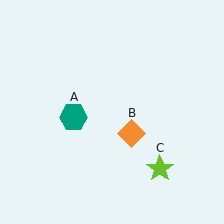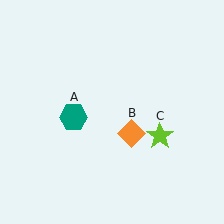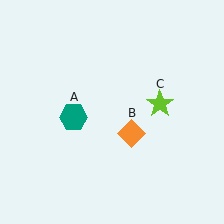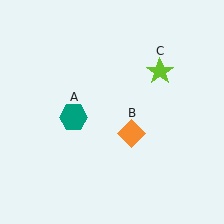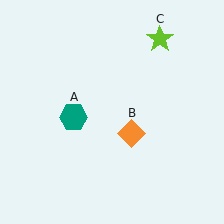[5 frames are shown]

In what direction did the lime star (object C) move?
The lime star (object C) moved up.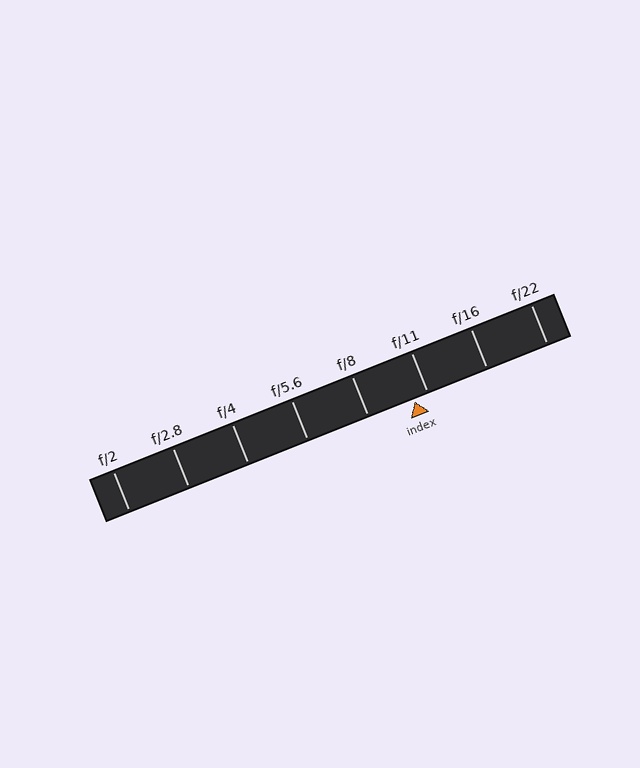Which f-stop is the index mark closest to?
The index mark is closest to f/11.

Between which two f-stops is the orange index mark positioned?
The index mark is between f/8 and f/11.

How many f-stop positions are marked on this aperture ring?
There are 8 f-stop positions marked.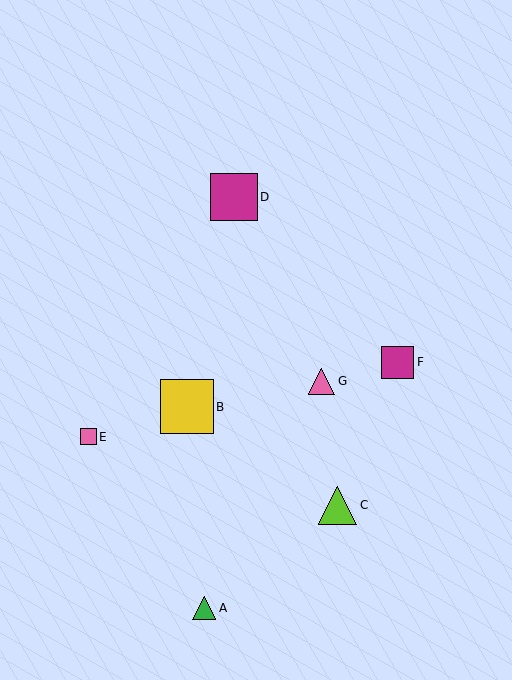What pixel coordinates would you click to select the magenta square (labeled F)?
Click at (398, 362) to select the magenta square F.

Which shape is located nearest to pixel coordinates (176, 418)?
The yellow square (labeled B) at (187, 407) is nearest to that location.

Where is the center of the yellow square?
The center of the yellow square is at (187, 407).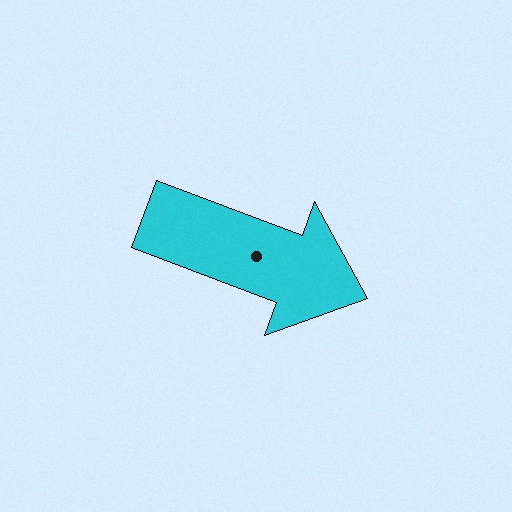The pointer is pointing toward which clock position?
Roughly 4 o'clock.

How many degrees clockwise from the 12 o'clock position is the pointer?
Approximately 111 degrees.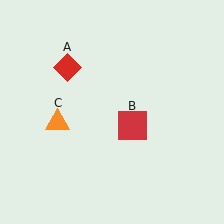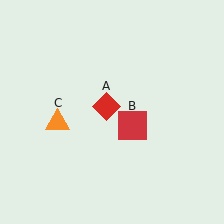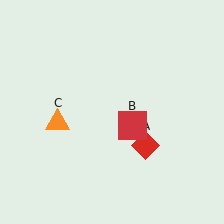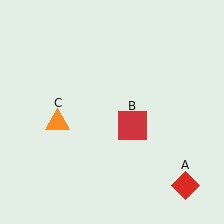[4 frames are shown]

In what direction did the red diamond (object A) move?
The red diamond (object A) moved down and to the right.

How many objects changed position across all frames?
1 object changed position: red diamond (object A).